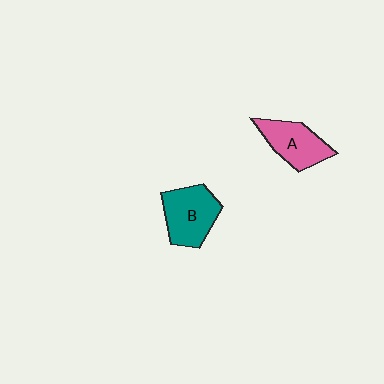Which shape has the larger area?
Shape B (teal).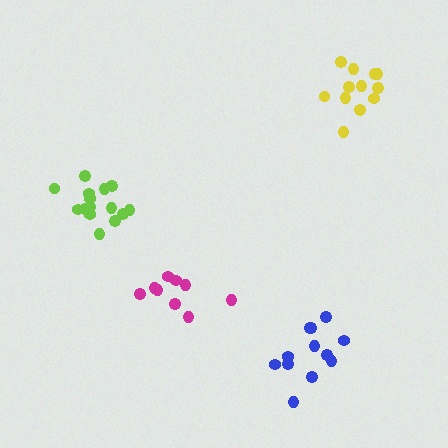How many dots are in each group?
Group 1: 12 dots, Group 2: 9 dots, Group 3: 15 dots, Group 4: 12 dots (48 total).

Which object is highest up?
The yellow cluster is topmost.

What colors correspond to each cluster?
The clusters are colored: yellow, magenta, lime, blue.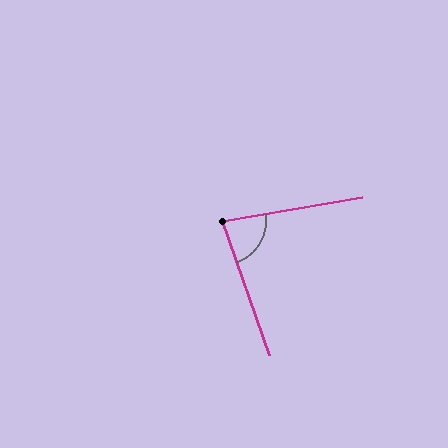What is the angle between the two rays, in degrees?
Approximately 80 degrees.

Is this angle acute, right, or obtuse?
It is acute.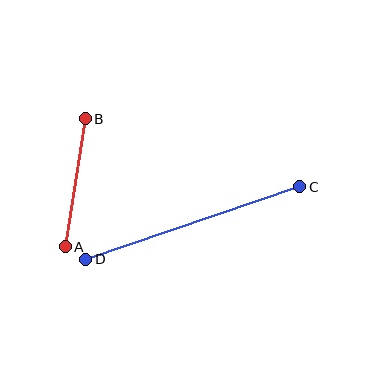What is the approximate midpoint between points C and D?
The midpoint is at approximately (193, 223) pixels.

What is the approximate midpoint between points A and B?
The midpoint is at approximately (75, 183) pixels.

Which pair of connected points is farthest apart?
Points C and D are farthest apart.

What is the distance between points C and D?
The distance is approximately 226 pixels.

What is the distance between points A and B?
The distance is approximately 129 pixels.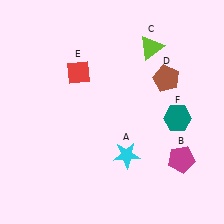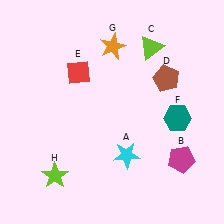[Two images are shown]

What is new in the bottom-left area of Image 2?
A lime star (H) was added in the bottom-left area of Image 2.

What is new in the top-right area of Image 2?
An orange star (G) was added in the top-right area of Image 2.